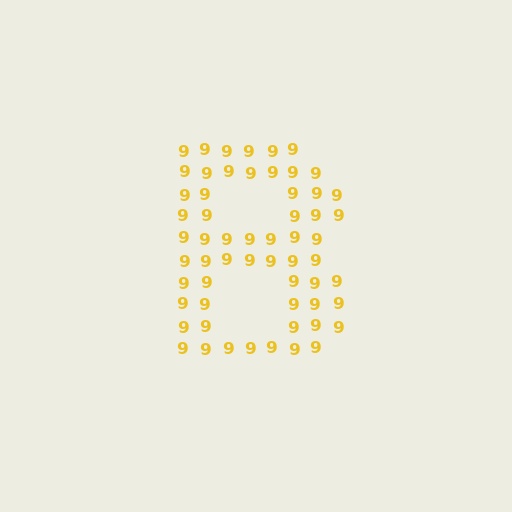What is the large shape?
The large shape is the letter B.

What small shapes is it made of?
It is made of small digit 9's.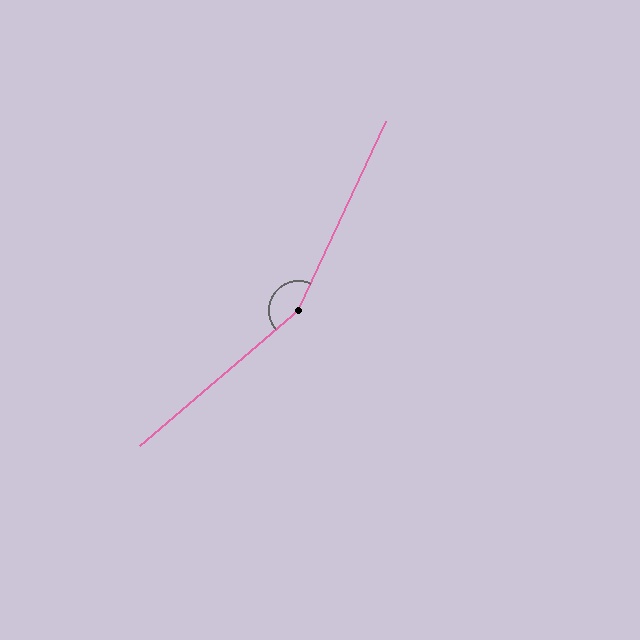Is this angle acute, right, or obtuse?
It is obtuse.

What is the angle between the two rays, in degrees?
Approximately 155 degrees.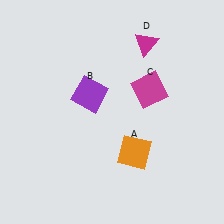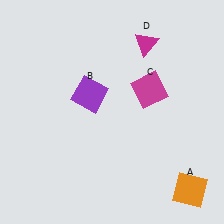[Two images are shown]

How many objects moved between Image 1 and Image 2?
1 object moved between the two images.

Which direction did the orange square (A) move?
The orange square (A) moved right.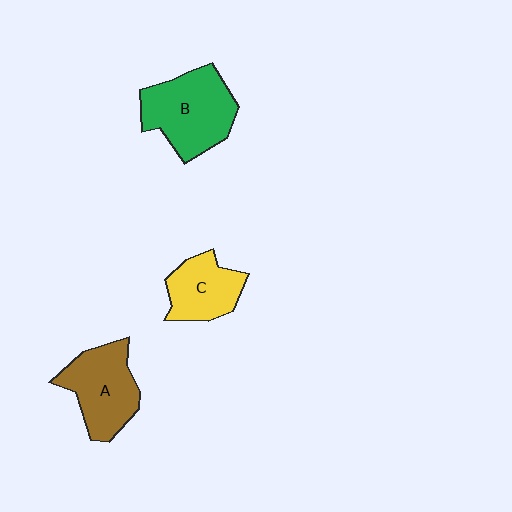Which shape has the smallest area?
Shape C (yellow).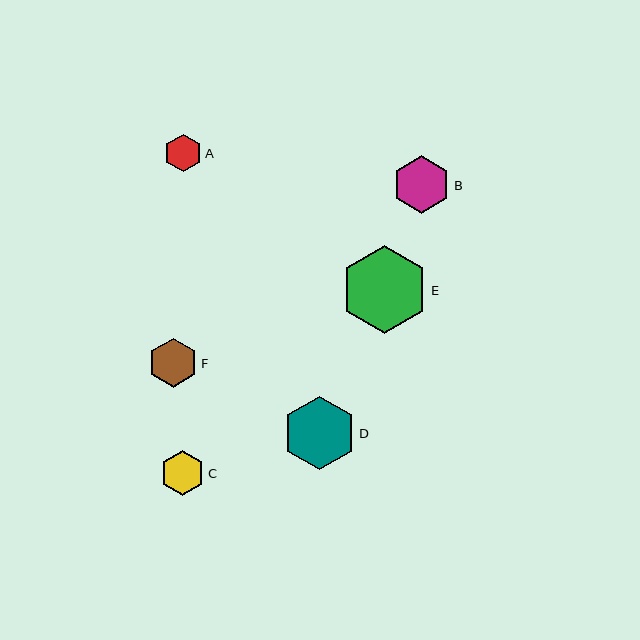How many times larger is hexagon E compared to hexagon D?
Hexagon E is approximately 1.2 times the size of hexagon D.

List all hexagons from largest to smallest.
From largest to smallest: E, D, B, F, C, A.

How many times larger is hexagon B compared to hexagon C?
Hexagon B is approximately 1.3 times the size of hexagon C.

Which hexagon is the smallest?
Hexagon A is the smallest with a size of approximately 38 pixels.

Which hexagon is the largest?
Hexagon E is the largest with a size of approximately 88 pixels.